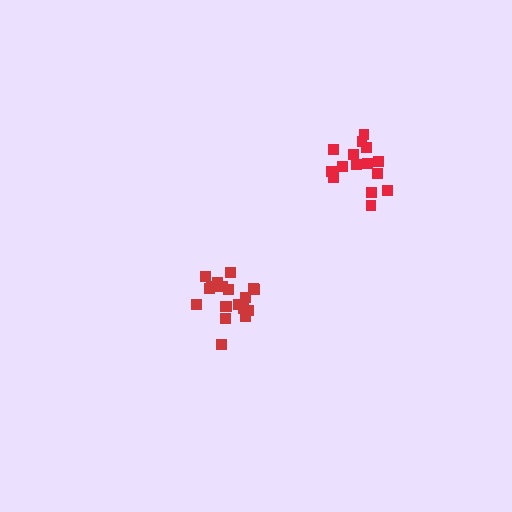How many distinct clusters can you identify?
There are 2 distinct clusters.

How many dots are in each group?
Group 1: 19 dots, Group 2: 15 dots (34 total).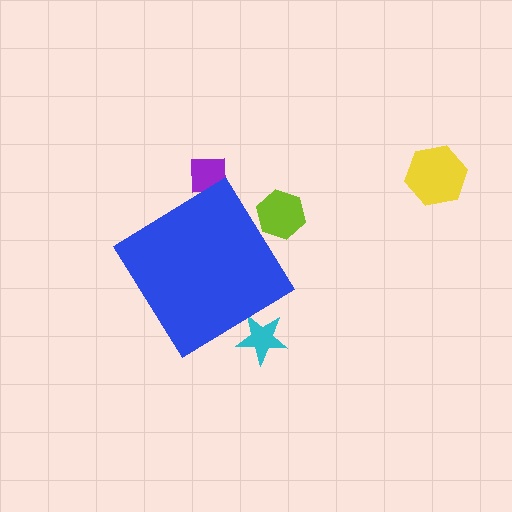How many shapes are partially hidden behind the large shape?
3 shapes are partially hidden.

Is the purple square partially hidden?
Yes, the purple square is partially hidden behind the blue diamond.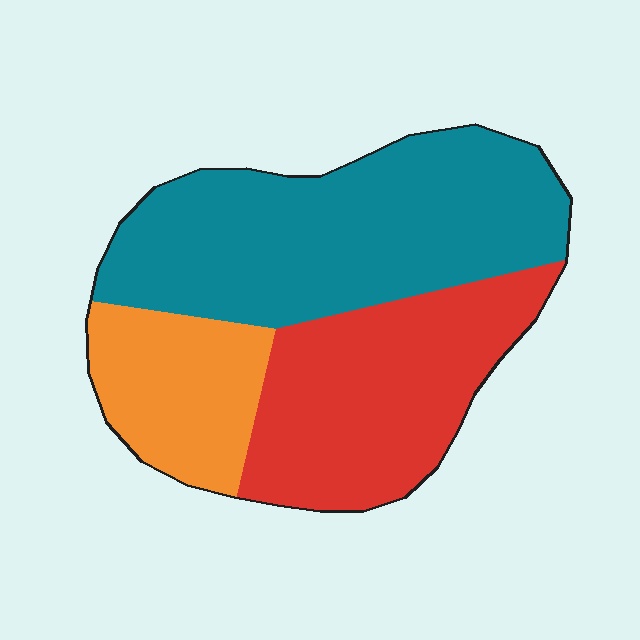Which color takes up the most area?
Teal, at roughly 45%.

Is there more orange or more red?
Red.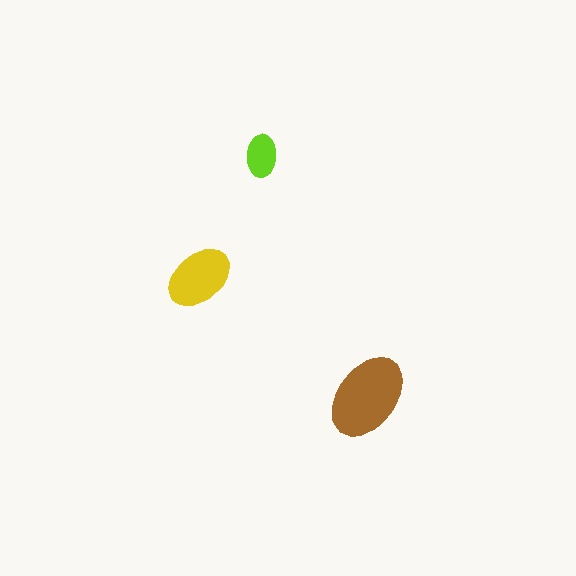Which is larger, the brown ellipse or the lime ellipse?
The brown one.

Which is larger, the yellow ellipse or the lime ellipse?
The yellow one.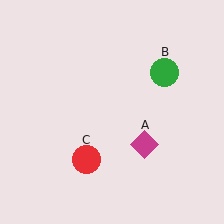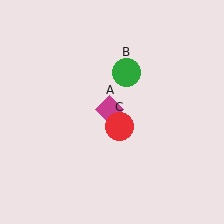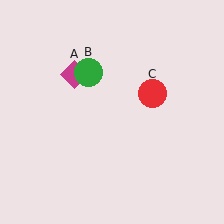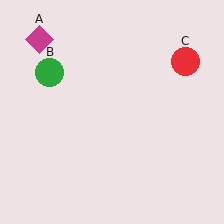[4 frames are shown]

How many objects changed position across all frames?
3 objects changed position: magenta diamond (object A), green circle (object B), red circle (object C).